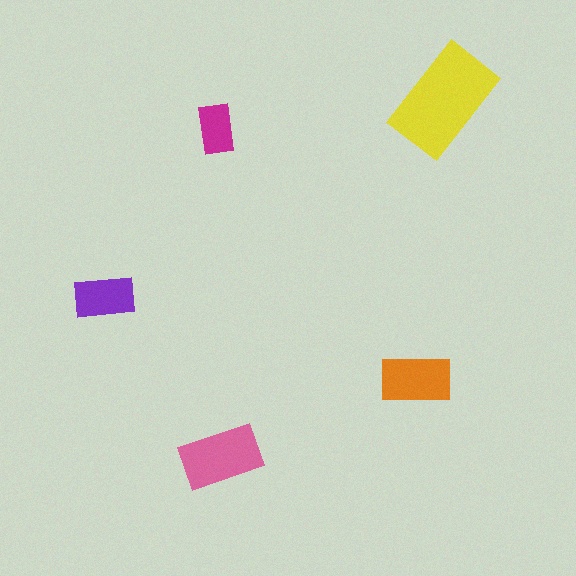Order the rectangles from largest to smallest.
the yellow one, the pink one, the orange one, the purple one, the magenta one.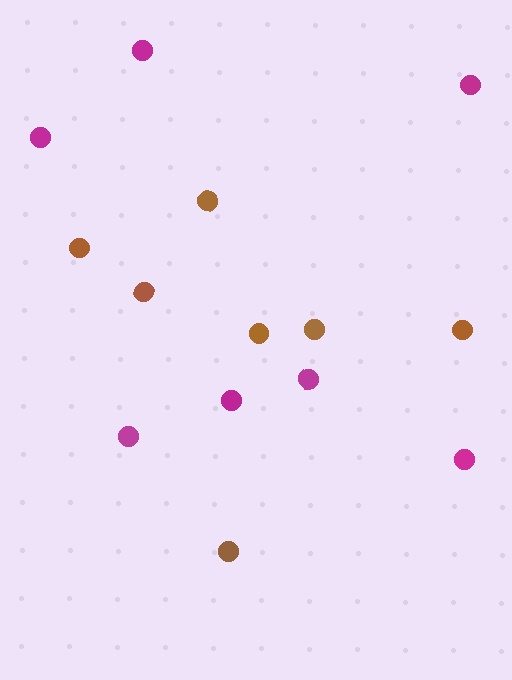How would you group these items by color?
There are 2 groups: one group of magenta circles (7) and one group of brown circles (7).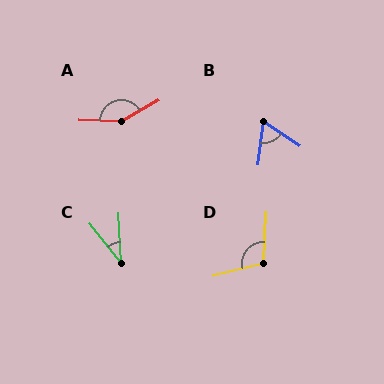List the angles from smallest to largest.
C (36°), B (63°), D (106°), A (147°).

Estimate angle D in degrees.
Approximately 106 degrees.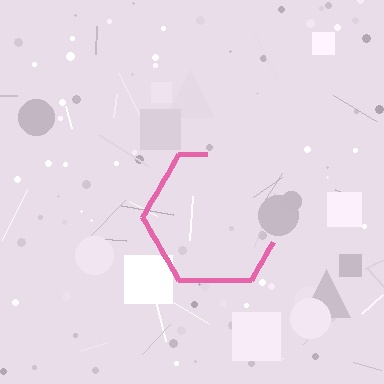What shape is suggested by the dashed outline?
The dashed outline suggests a hexagon.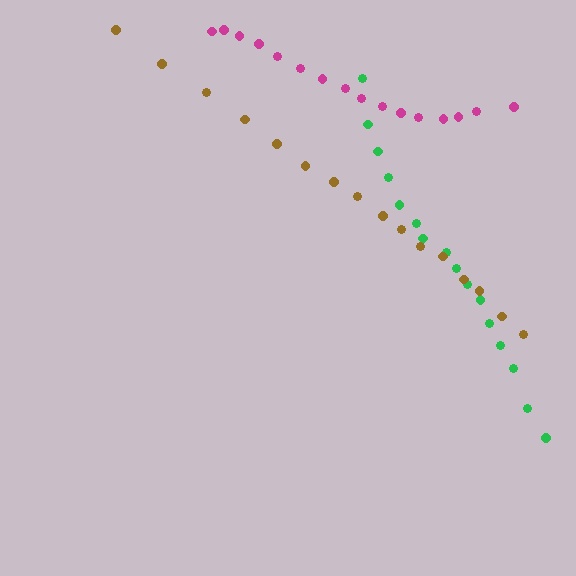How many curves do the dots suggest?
There are 3 distinct paths.